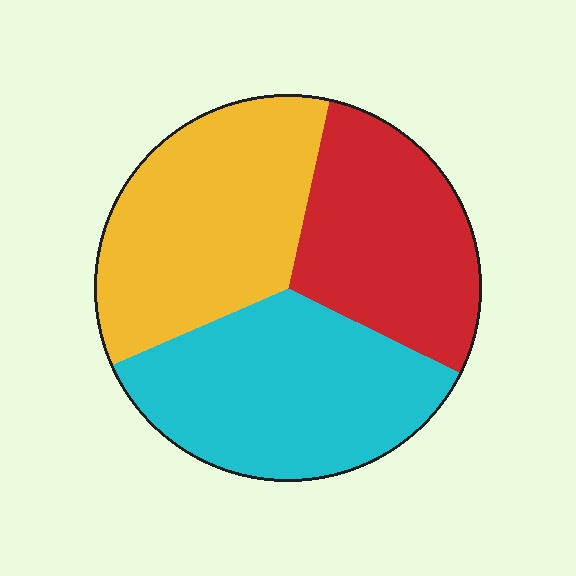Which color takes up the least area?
Red, at roughly 30%.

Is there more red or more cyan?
Cyan.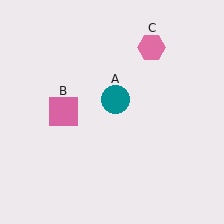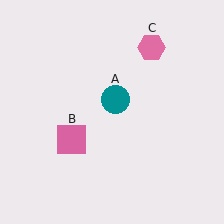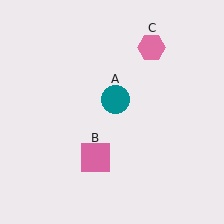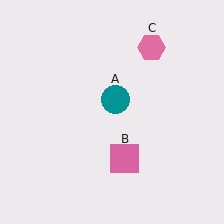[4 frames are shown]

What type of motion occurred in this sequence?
The pink square (object B) rotated counterclockwise around the center of the scene.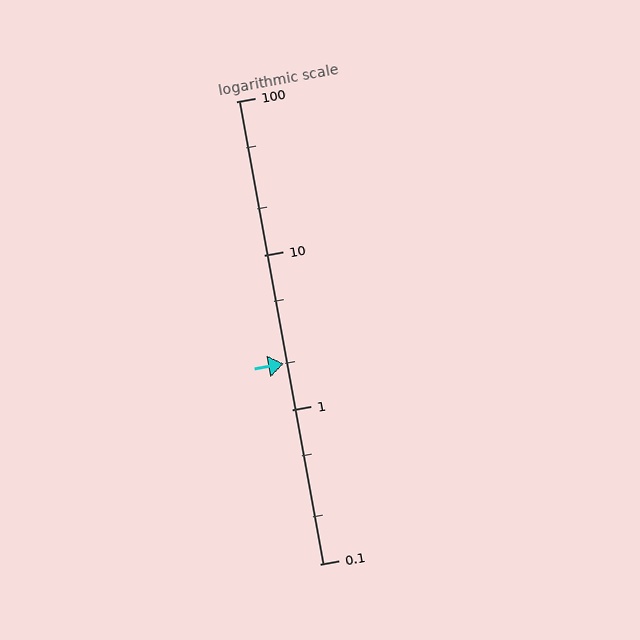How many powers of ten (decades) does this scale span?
The scale spans 3 decades, from 0.1 to 100.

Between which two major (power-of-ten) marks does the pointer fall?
The pointer is between 1 and 10.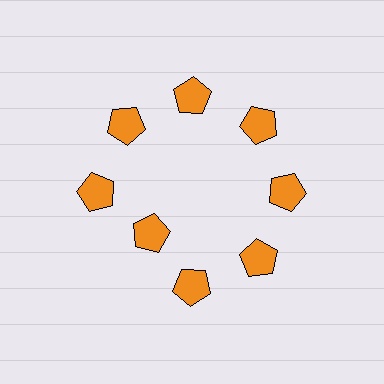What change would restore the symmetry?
The symmetry would be restored by moving it outward, back onto the ring so that all 8 pentagons sit at equal angles and equal distance from the center.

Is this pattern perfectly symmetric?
No. The 8 orange pentagons are arranged in a ring, but one element near the 8 o'clock position is pulled inward toward the center, breaking the 8-fold rotational symmetry.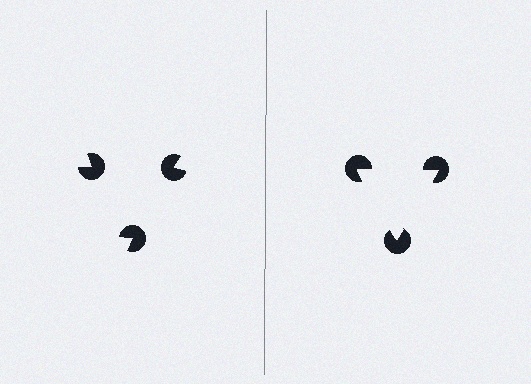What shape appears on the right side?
An illusory triangle.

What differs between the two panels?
The pac-man discs are positioned identically on both sides; only the wedge orientations differ. On the right they align to a triangle; on the left they are misaligned.